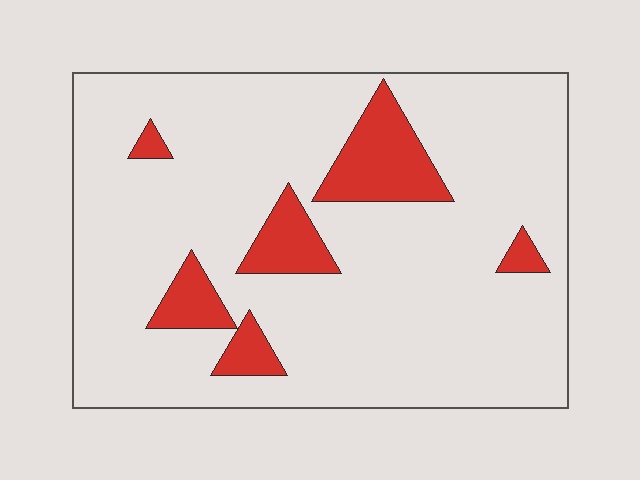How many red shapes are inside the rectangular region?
6.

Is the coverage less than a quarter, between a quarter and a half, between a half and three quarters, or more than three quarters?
Less than a quarter.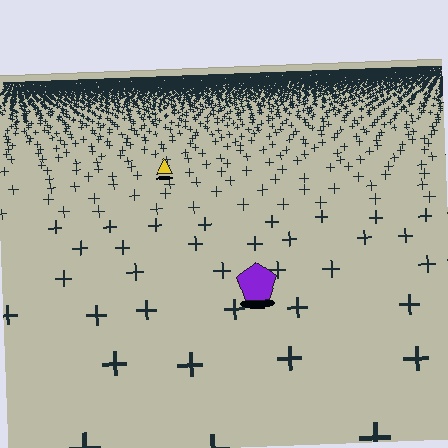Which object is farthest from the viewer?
The yellow triangle is farthest from the viewer. It appears smaller and the ground texture around it is denser.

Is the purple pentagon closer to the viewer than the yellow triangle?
Yes. The purple pentagon is closer — you can tell from the texture gradient: the ground texture is coarser near it.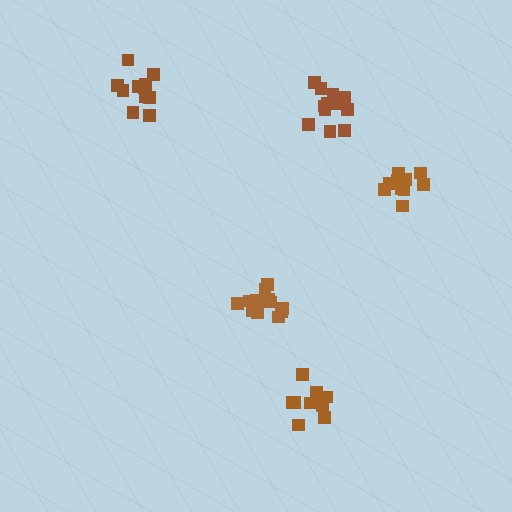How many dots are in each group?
Group 1: 10 dots, Group 2: 12 dots, Group 3: 12 dots, Group 4: 11 dots, Group 5: 9 dots (54 total).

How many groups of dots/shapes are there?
There are 5 groups.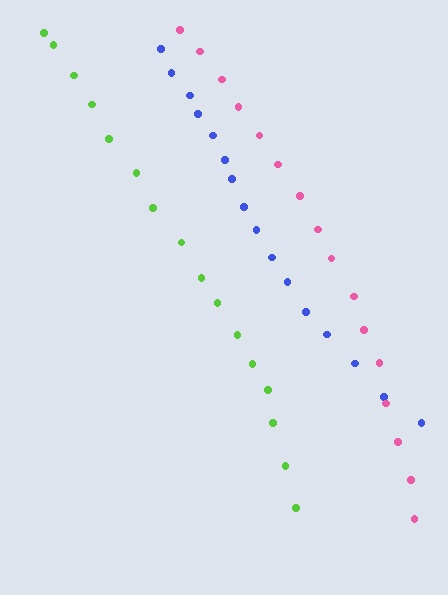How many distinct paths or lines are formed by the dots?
There are 3 distinct paths.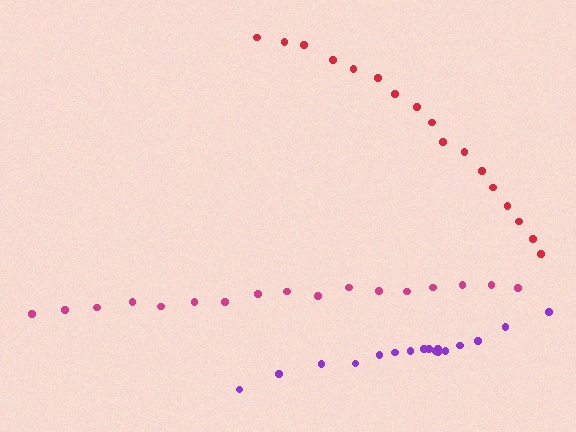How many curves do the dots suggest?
There are 3 distinct paths.